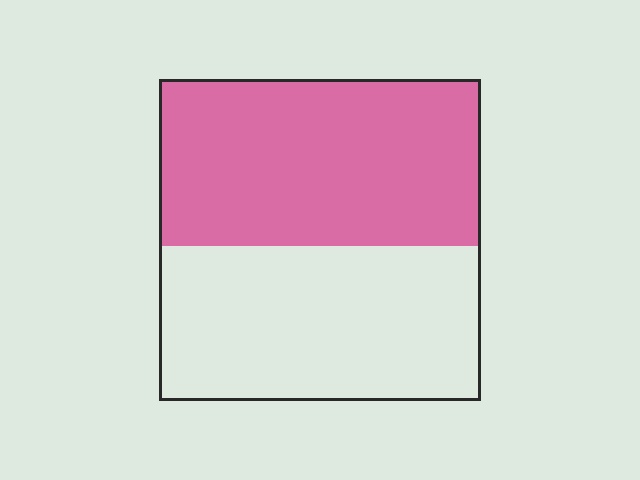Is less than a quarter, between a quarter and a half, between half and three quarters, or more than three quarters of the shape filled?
Between half and three quarters.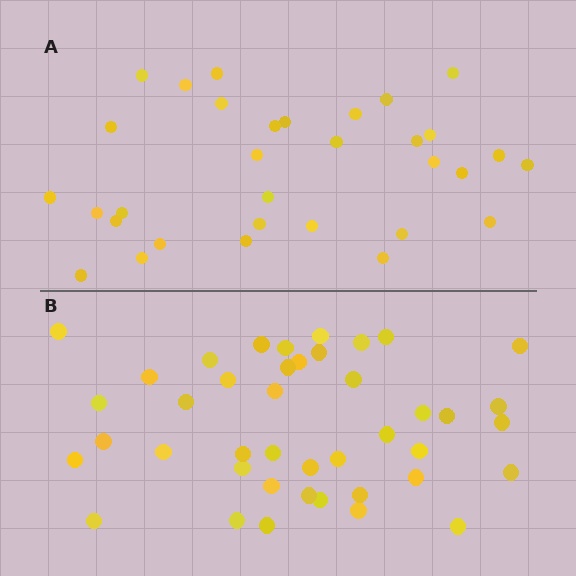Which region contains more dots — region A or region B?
Region B (the bottom region) has more dots.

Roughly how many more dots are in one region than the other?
Region B has roughly 10 or so more dots than region A.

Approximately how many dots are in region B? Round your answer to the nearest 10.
About 40 dots. (The exact count is 42, which rounds to 40.)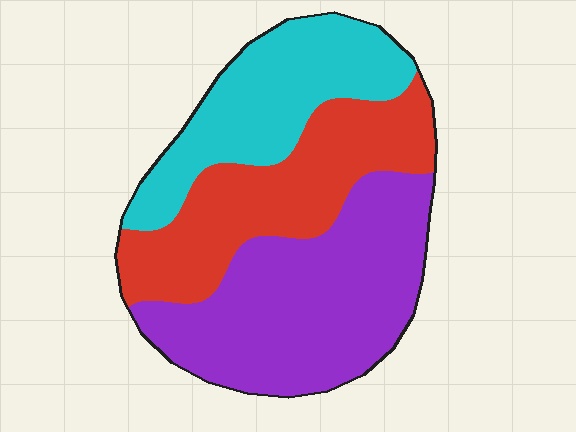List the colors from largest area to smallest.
From largest to smallest: purple, red, cyan.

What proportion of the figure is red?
Red covers 31% of the figure.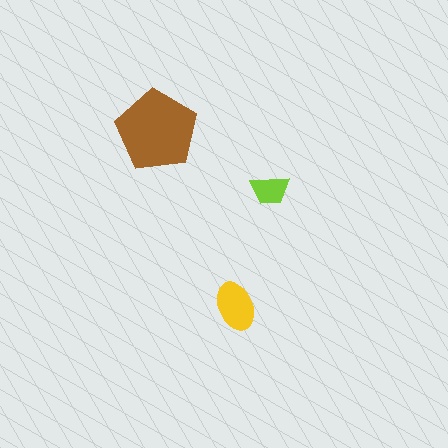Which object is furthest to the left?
The brown pentagon is leftmost.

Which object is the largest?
The brown pentagon.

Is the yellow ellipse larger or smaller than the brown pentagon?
Smaller.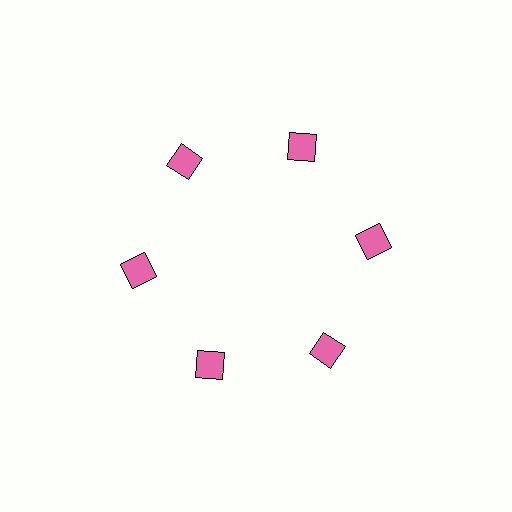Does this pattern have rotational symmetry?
Yes, this pattern has 6-fold rotational symmetry. It looks the same after rotating 60 degrees around the center.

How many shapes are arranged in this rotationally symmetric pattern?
There are 6 shapes, arranged in 6 groups of 1.